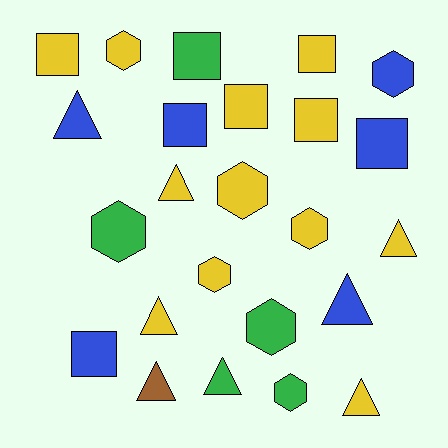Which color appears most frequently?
Yellow, with 12 objects.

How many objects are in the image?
There are 24 objects.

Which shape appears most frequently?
Square, with 8 objects.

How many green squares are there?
There is 1 green square.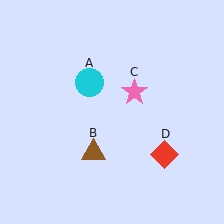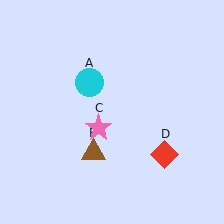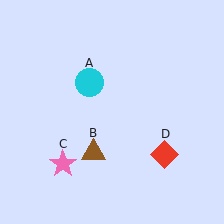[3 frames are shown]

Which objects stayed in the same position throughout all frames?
Cyan circle (object A) and brown triangle (object B) and red diamond (object D) remained stationary.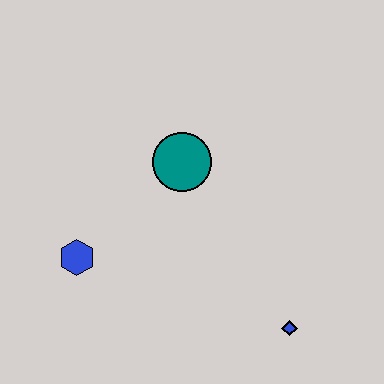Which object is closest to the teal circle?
The blue hexagon is closest to the teal circle.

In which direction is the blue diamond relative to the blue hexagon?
The blue diamond is to the right of the blue hexagon.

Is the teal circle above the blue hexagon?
Yes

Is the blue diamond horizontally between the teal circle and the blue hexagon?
No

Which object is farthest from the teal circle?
The blue diamond is farthest from the teal circle.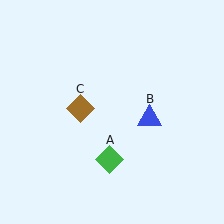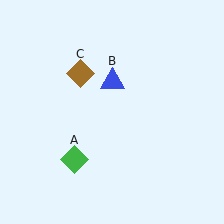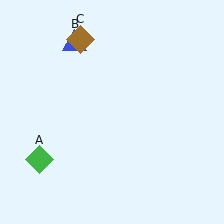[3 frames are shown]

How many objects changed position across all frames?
3 objects changed position: green diamond (object A), blue triangle (object B), brown diamond (object C).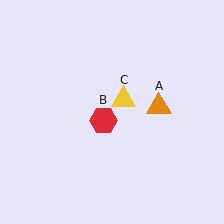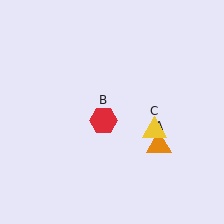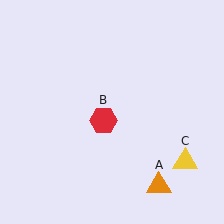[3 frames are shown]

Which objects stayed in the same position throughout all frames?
Red hexagon (object B) remained stationary.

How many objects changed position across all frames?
2 objects changed position: orange triangle (object A), yellow triangle (object C).